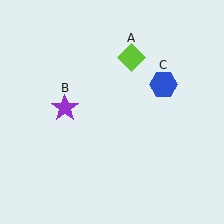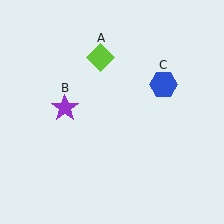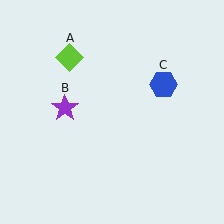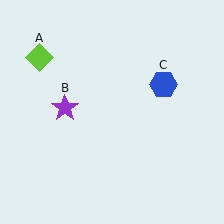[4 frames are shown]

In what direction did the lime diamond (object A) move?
The lime diamond (object A) moved left.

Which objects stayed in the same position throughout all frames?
Purple star (object B) and blue hexagon (object C) remained stationary.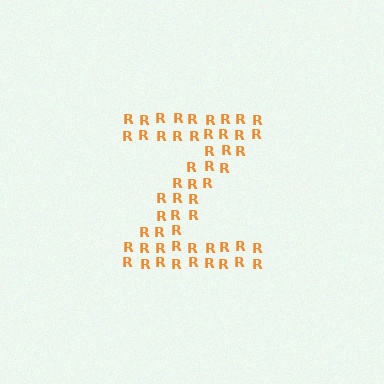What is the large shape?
The large shape is the letter Z.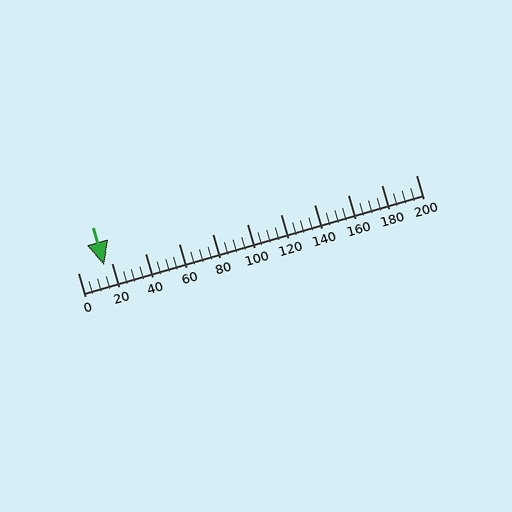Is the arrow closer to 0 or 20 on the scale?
The arrow is closer to 20.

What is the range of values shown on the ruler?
The ruler shows values from 0 to 200.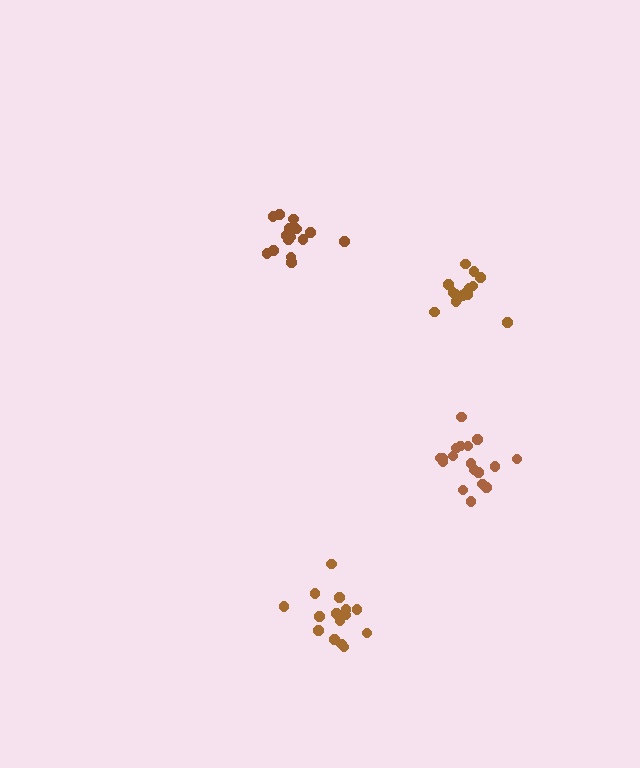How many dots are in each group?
Group 1: 15 dots, Group 2: 18 dots, Group 3: 16 dots, Group 4: 15 dots (64 total).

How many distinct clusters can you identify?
There are 4 distinct clusters.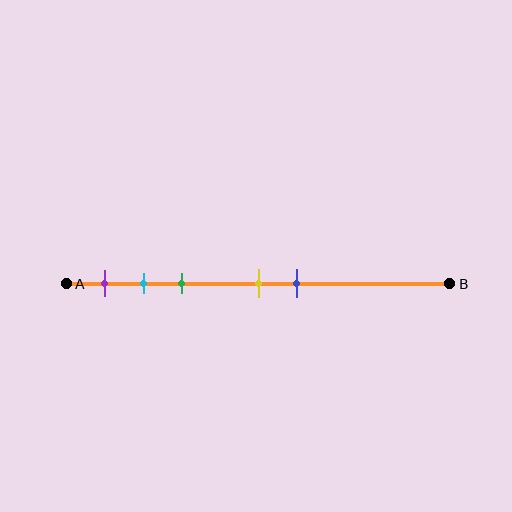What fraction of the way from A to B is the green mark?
The green mark is approximately 30% (0.3) of the way from A to B.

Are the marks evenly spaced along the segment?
No, the marks are not evenly spaced.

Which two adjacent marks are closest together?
The cyan and green marks are the closest adjacent pair.